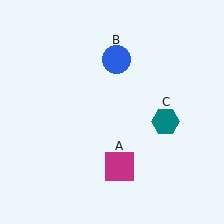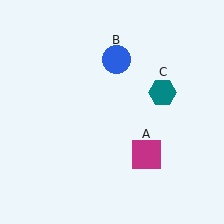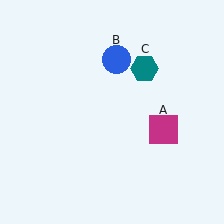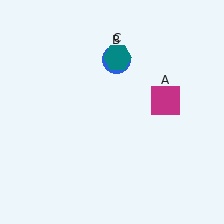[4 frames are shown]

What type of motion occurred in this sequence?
The magenta square (object A), teal hexagon (object C) rotated counterclockwise around the center of the scene.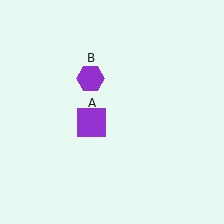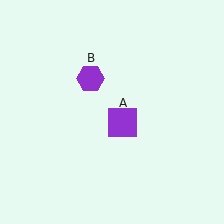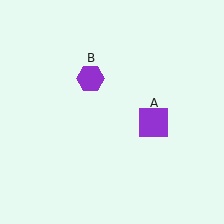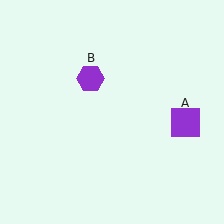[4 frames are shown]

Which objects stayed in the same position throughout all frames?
Purple hexagon (object B) remained stationary.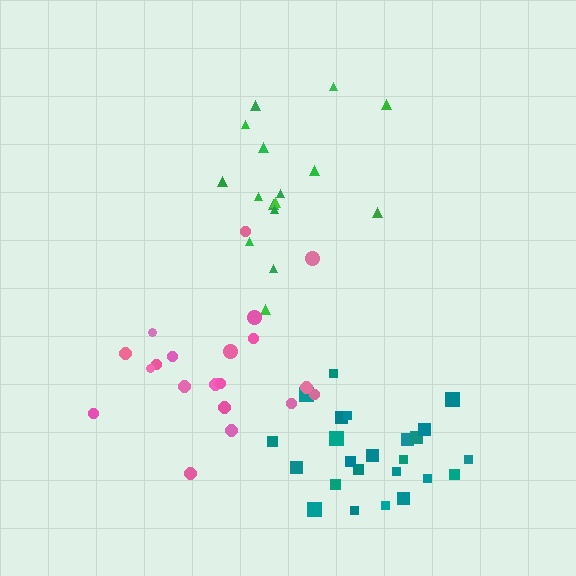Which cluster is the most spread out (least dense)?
Green.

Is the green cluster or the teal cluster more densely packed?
Teal.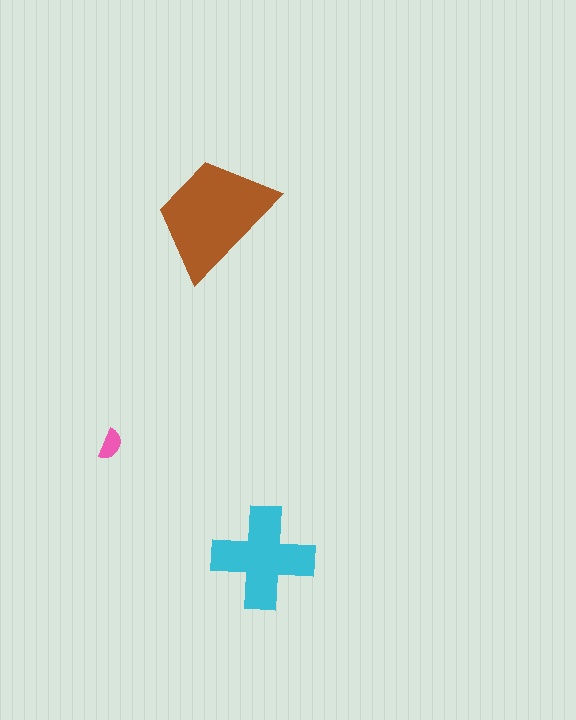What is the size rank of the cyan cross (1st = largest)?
2nd.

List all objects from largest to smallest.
The brown trapezoid, the cyan cross, the pink semicircle.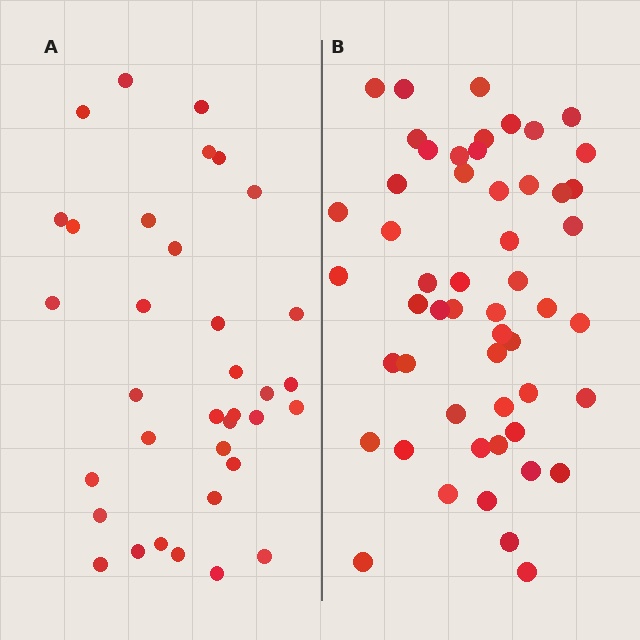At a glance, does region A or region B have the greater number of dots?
Region B (the right region) has more dots.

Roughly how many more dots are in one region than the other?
Region B has approximately 20 more dots than region A.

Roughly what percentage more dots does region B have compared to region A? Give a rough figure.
About 50% more.